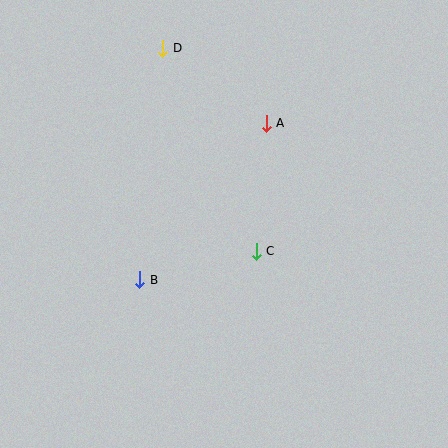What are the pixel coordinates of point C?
Point C is at (256, 251).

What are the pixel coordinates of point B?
Point B is at (140, 280).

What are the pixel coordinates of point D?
Point D is at (163, 48).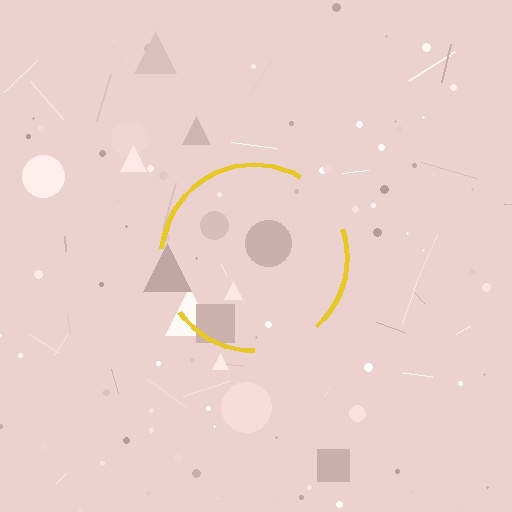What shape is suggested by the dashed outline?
The dashed outline suggests a circle.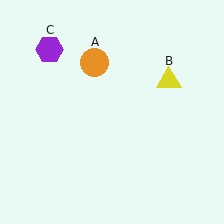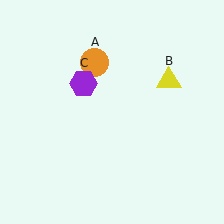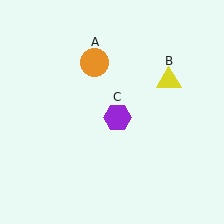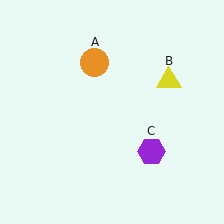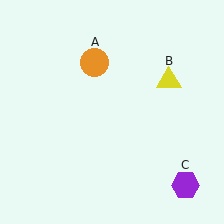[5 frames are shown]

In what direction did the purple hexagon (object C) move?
The purple hexagon (object C) moved down and to the right.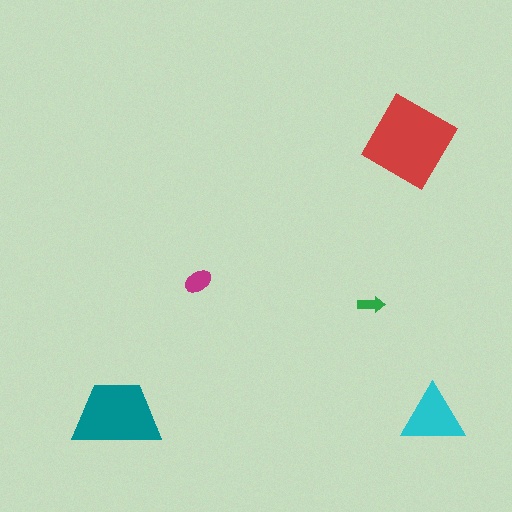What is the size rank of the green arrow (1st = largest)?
5th.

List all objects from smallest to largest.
The green arrow, the magenta ellipse, the cyan triangle, the teal trapezoid, the red diamond.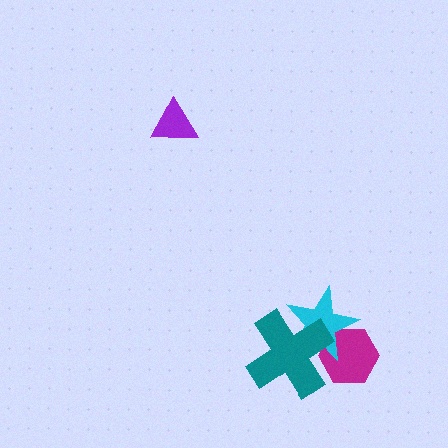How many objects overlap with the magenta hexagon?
2 objects overlap with the magenta hexagon.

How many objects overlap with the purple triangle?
0 objects overlap with the purple triangle.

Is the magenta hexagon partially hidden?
Yes, it is partially covered by another shape.